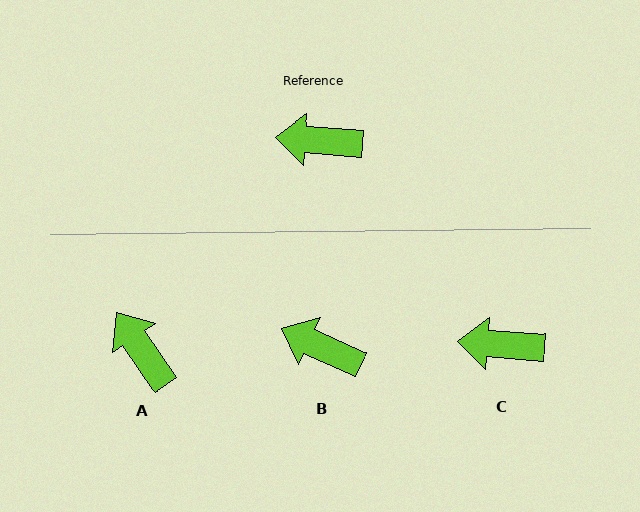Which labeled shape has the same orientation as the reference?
C.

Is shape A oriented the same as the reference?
No, it is off by about 51 degrees.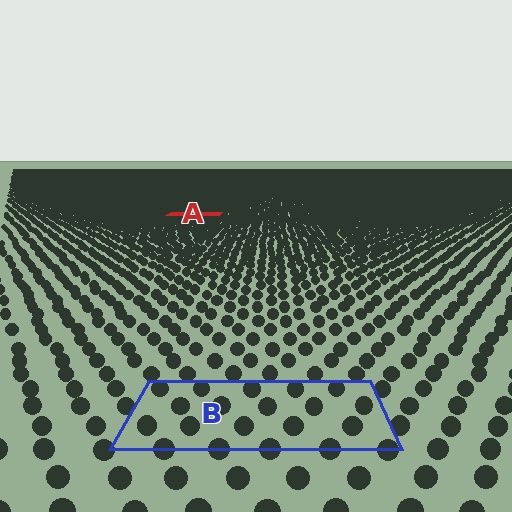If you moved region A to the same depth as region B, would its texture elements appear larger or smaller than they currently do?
They would appear larger. At a closer depth, the same texture elements are projected at a bigger on-screen size.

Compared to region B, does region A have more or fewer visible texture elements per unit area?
Region A has more texture elements per unit area — they are packed more densely because it is farther away.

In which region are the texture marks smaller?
The texture marks are smaller in region A, because it is farther away.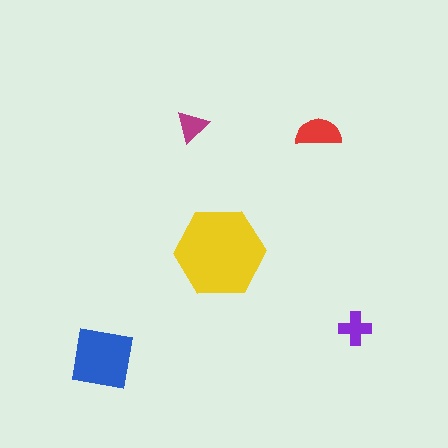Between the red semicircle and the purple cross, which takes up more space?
The red semicircle.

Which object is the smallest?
The magenta triangle.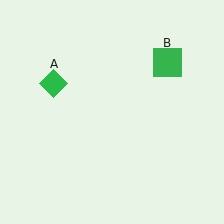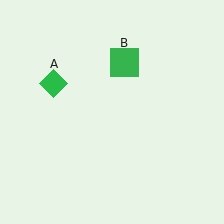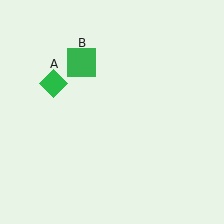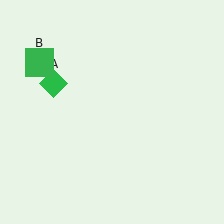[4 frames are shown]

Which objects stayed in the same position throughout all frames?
Green diamond (object A) remained stationary.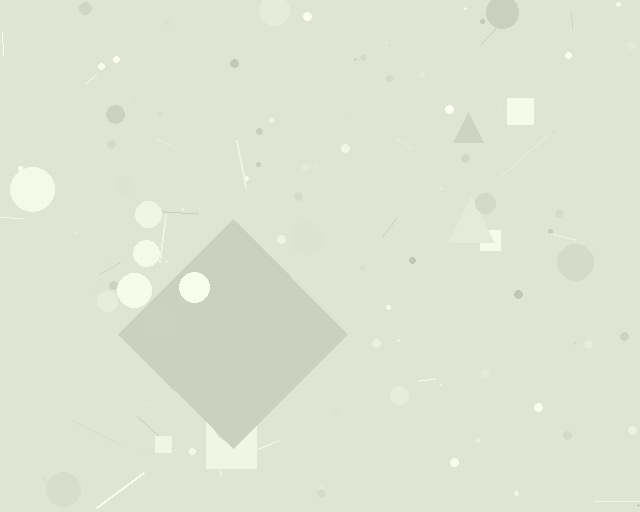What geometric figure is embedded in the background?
A diamond is embedded in the background.